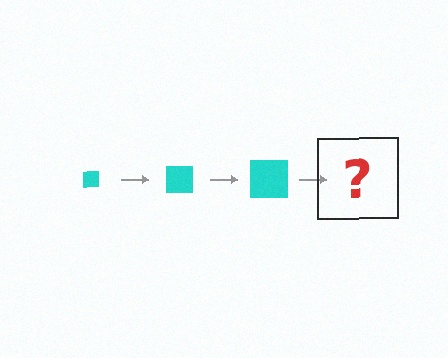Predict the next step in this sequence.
The next step is a cyan square, larger than the previous one.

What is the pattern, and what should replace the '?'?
The pattern is that the square gets progressively larger each step. The '?' should be a cyan square, larger than the previous one.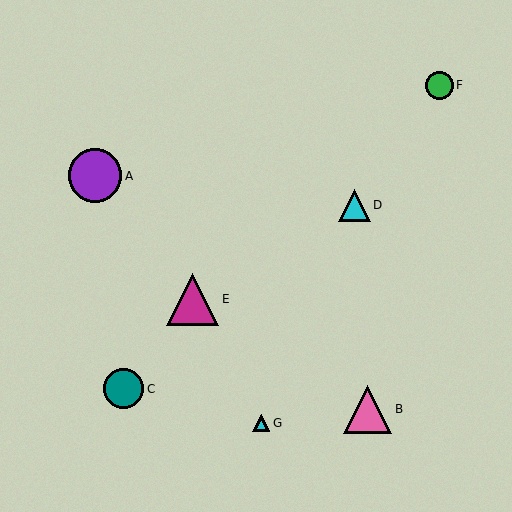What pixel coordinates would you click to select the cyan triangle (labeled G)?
Click at (261, 423) to select the cyan triangle G.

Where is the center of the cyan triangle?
The center of the cyan triangle is at (354, 205).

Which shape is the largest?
The purple circle (labeled A) is the largest.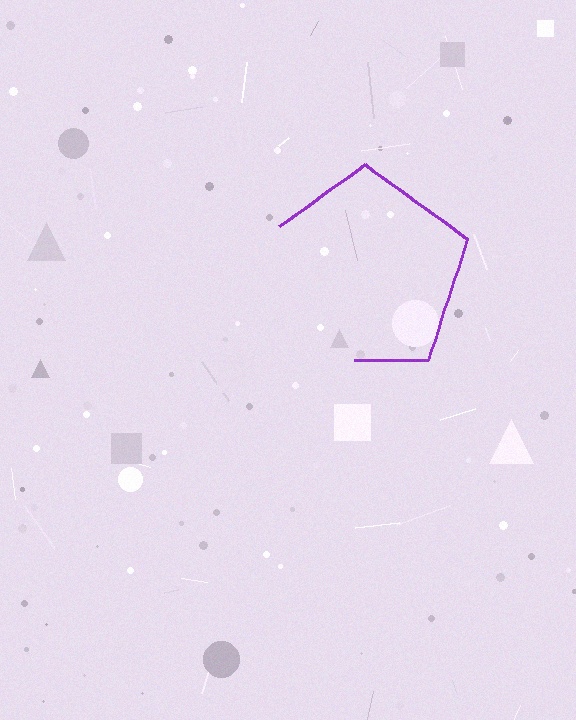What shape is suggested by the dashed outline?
The dashed outline suggests a pentagon.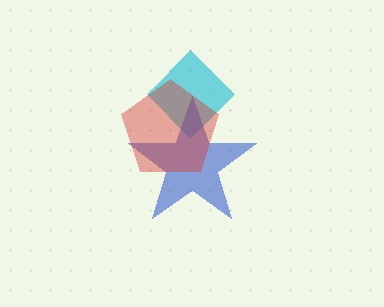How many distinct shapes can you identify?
There are 3 distinct shapes: a cyan diamond, a blue star, a red pentagon.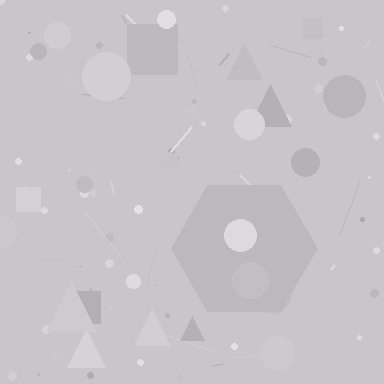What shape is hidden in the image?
A hexagon is hidden in the image.